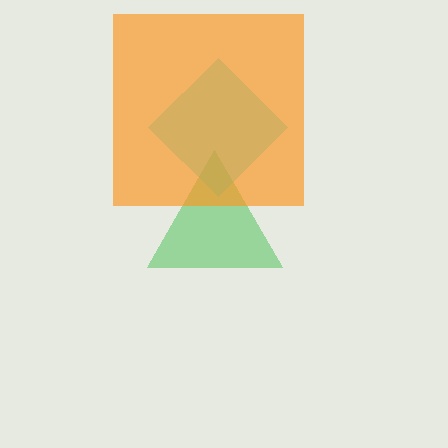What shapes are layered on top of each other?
The layered shapes are: a green triangle, a cyan diamond, an orange square.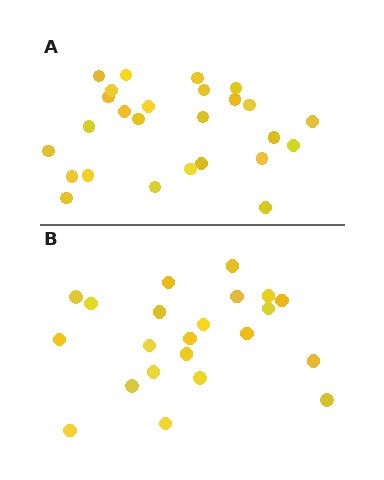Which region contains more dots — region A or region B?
Region A (the top region) has more dots.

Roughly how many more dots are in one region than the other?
Region A has about 4 more dots than region B.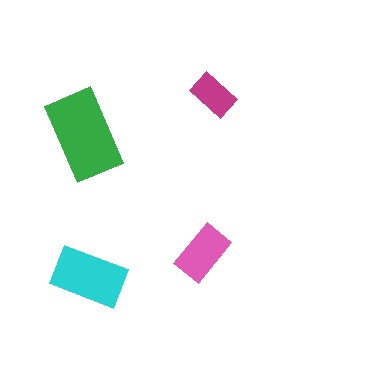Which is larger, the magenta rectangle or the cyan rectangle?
The cyan one.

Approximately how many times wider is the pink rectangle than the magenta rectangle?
About 1.5 times wider.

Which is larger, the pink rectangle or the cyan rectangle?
The cyan one.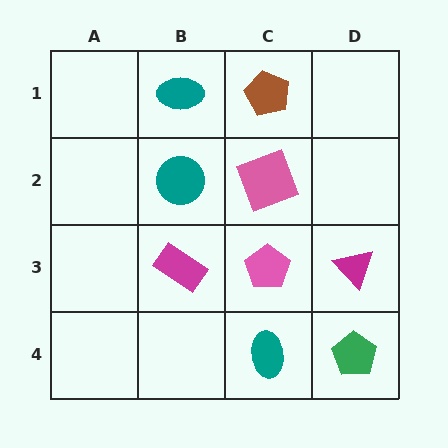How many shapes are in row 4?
2 shapes.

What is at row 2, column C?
A pink square.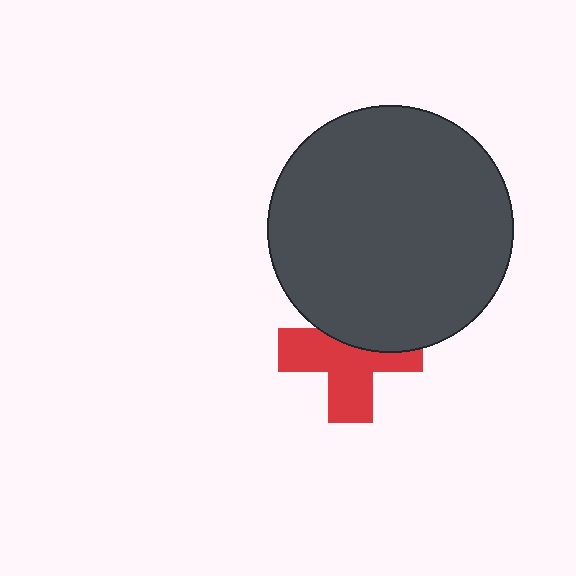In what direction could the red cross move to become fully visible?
The red cross could move down. That would shift it out from behind the dark gray circle entirely.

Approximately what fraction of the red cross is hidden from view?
Roughly 40% of the red cross is hidden behind the dark gray circle.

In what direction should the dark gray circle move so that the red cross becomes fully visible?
The dark gray circle should move up. That is the shortest direction to clear the overlap and leave the red cross fully visible.